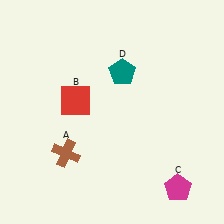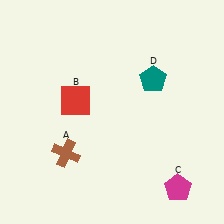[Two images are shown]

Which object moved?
The teal pentagon (D) moved right.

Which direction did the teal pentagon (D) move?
The teal pentagon (D) moved right.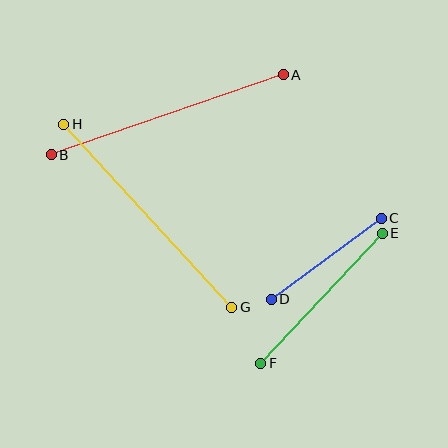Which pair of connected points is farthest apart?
Points G and H are farthest apart.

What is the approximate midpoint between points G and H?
The midpoint is at approximately (148, 216) pixels.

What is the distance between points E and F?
The distance is approximately 178 pixels.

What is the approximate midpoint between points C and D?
The midpoint is at approximately (326, 259) pixels.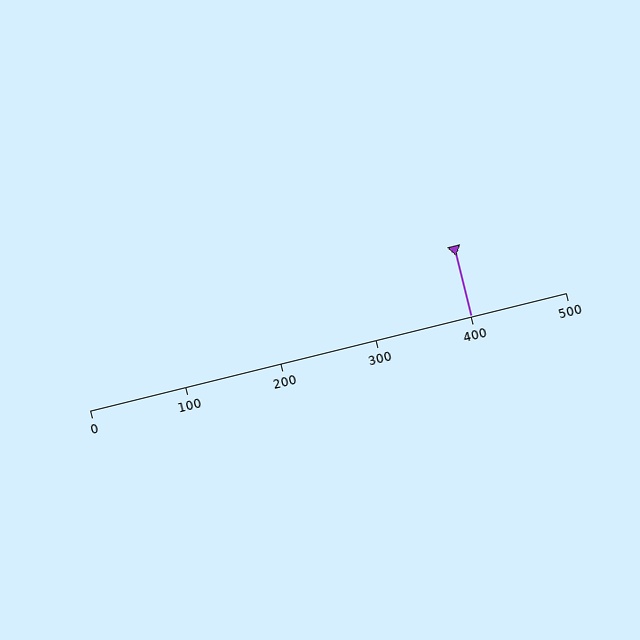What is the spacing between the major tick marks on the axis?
The major ticks are spaced 100 apart.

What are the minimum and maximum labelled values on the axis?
The axis runs from 0 to 500.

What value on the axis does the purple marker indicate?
The marker indicates approximately 400.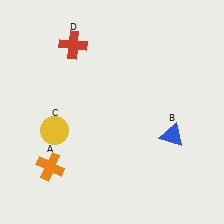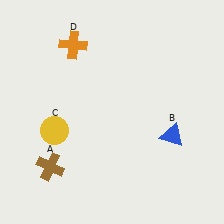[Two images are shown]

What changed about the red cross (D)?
In Image 1, D is red. In Image 2, it changed to orange.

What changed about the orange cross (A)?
In Image 1, A is orange. In Image 2, it changed to brown.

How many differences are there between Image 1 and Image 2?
There are 2 differences between the two images.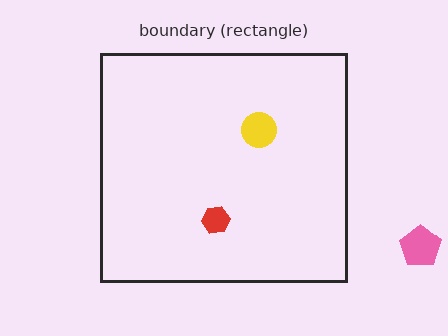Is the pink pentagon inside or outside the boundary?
Outside.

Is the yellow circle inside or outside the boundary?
Inside.